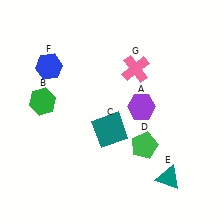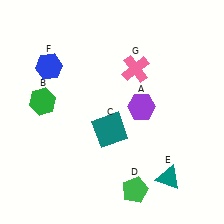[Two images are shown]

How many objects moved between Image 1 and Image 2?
1 object moved between the two images.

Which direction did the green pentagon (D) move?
The green pentagon (D) moved down.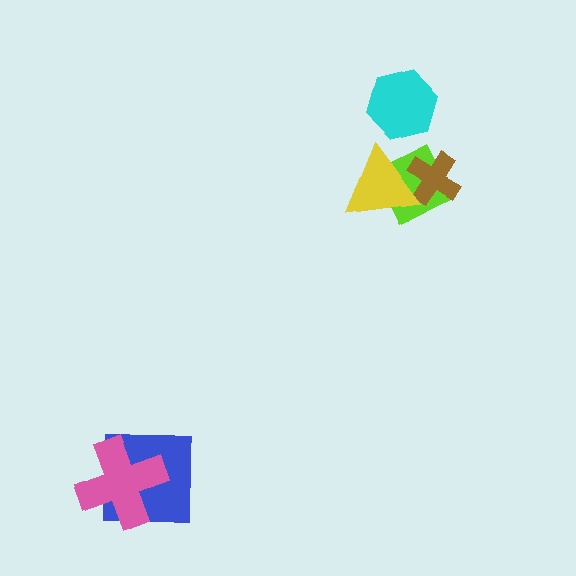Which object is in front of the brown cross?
The yellow triangle is in front of the brown cross.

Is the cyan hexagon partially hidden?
No, no other shape covers it.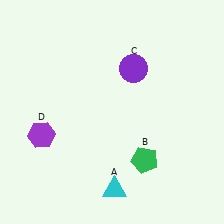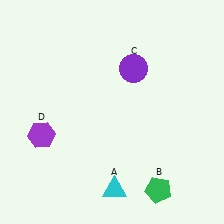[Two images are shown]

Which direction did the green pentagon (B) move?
The green pentagon (B) moved down.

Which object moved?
The green pentagon (B) moved down.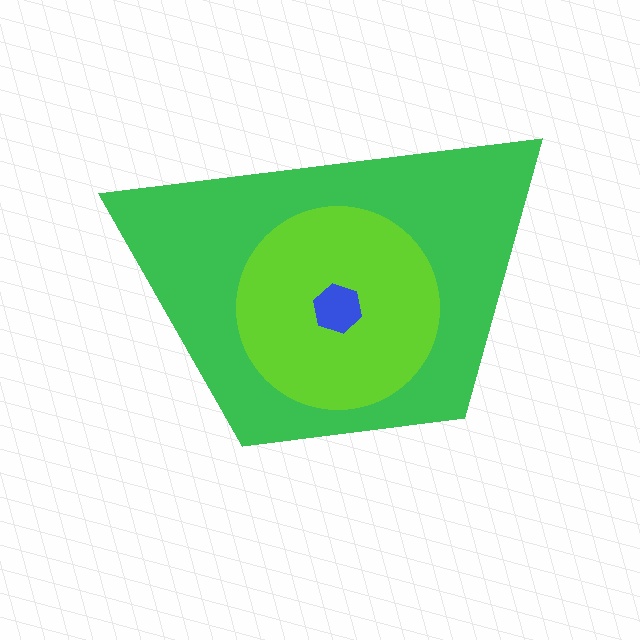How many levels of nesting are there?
3.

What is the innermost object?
The blue hexagon.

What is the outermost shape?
The green trapezoid.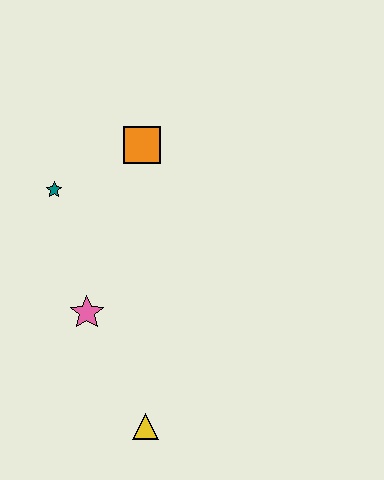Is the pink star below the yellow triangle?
No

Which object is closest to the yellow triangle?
The pink star is closest to the yellow triangle.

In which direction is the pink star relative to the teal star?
The pink star is below the teal star.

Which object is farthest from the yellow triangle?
The orange square is farthest from the yellow triangle.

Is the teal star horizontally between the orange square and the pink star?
No